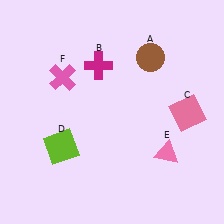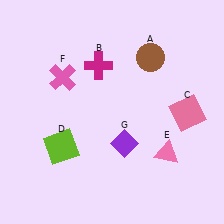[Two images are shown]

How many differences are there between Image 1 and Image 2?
There is 1 difference between the two images.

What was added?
A purple diamond (G) was added in Image 2.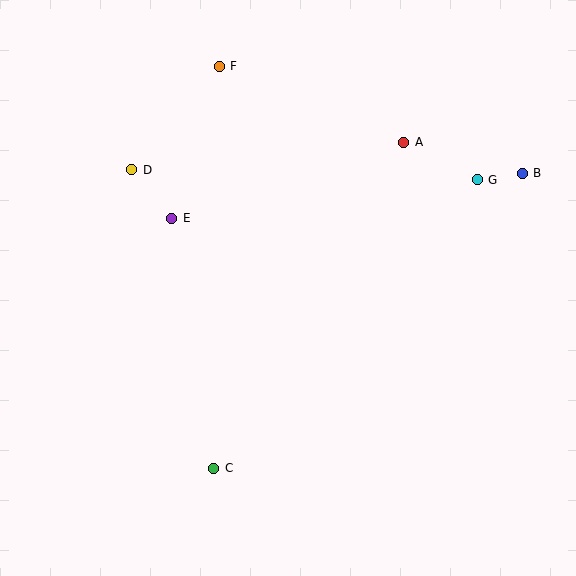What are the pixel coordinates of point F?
Point F is at (219, 66).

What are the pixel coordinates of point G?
Point G is at (477, 180).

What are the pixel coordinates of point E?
Point E is at (172, 218).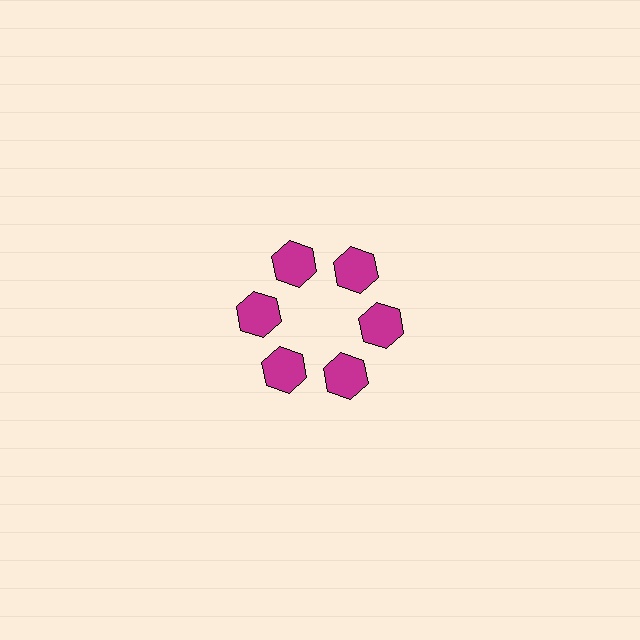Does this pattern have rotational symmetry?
Yes, this pattern has 6-fold rotational symmetry. It looks the same after rotating 60 degrees around the center.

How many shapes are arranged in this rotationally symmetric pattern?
There are 6 shapes, arranged in 6 groups of 1.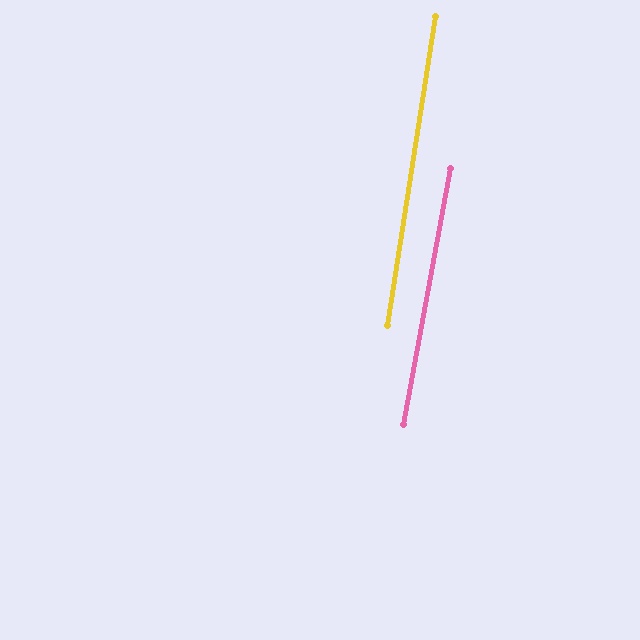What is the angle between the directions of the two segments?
Approximately 2 degrees.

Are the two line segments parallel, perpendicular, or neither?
Parallel — their directions differ by only 1.6°.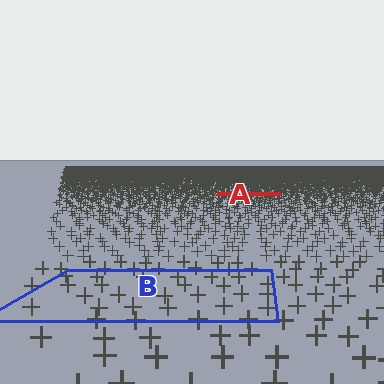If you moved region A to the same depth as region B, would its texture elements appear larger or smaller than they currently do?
They would appear larger. At a closer depth, the same texture elements are projected at a bigger on-screen size.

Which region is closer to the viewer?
Region B is closer. The texture elements there are larger and more spread out.